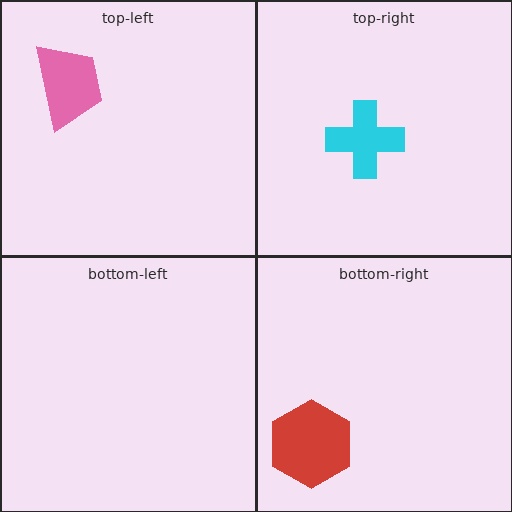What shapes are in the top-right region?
The cyan cross.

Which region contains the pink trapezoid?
The top-left region.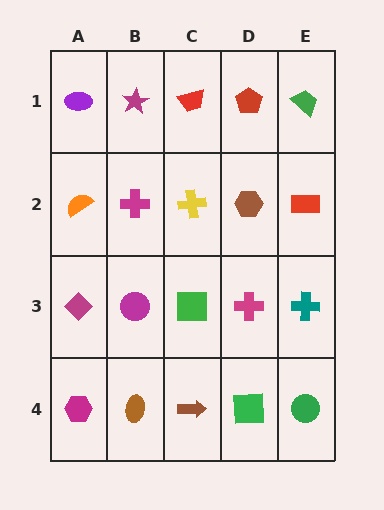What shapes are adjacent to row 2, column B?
A magenta star (row 1, column B), a magenta circle (row 3, column B), an orange semicircle (row 2, column A), a yellow cross (row 2, column C).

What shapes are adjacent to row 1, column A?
An orange semicircle (row 2, column A), a magenta star (row 1, column B).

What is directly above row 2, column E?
A green trapezoid.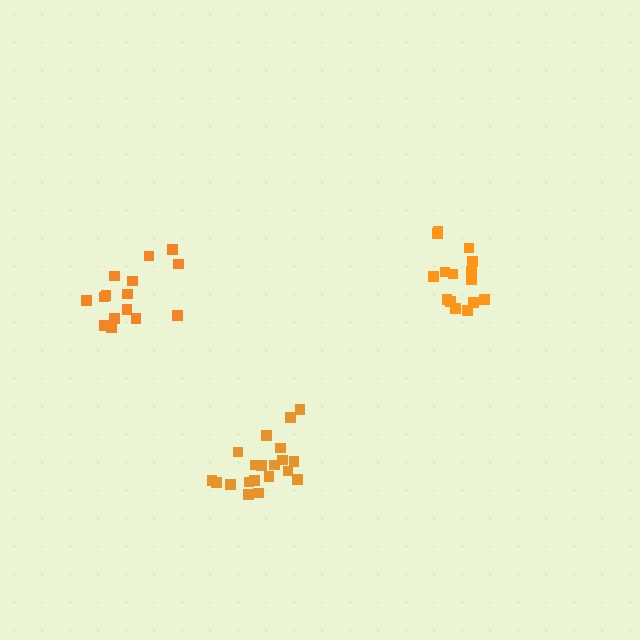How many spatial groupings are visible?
There are 3 spatial groupings.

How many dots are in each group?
Group 1: 20 dots, Group 2: 15 dots, Group 3: 15 dots (50 total).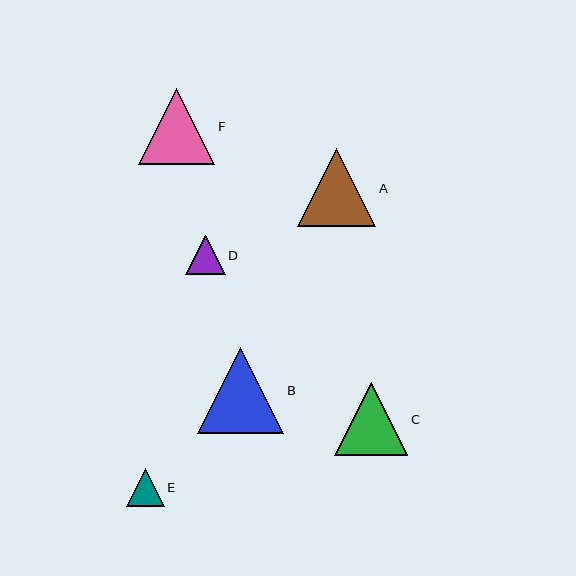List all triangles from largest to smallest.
From largest to smallest: B, A, F, C, D, E.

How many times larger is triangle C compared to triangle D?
Triangle C is approximately 1.8 times the size of triangle D.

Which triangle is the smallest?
Triangle E is the smallest with a size of approximately 38 pixels.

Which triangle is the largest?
Triangle B is the largest with a size of approximately 87 pixels.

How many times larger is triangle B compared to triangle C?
Triangle B is approximately 1.2 times the size of triangle C.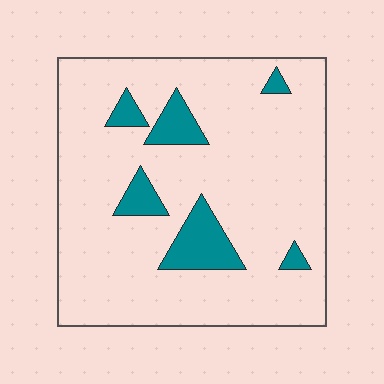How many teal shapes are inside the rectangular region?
6.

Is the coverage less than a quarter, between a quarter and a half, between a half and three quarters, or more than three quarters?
Less than a quarter.